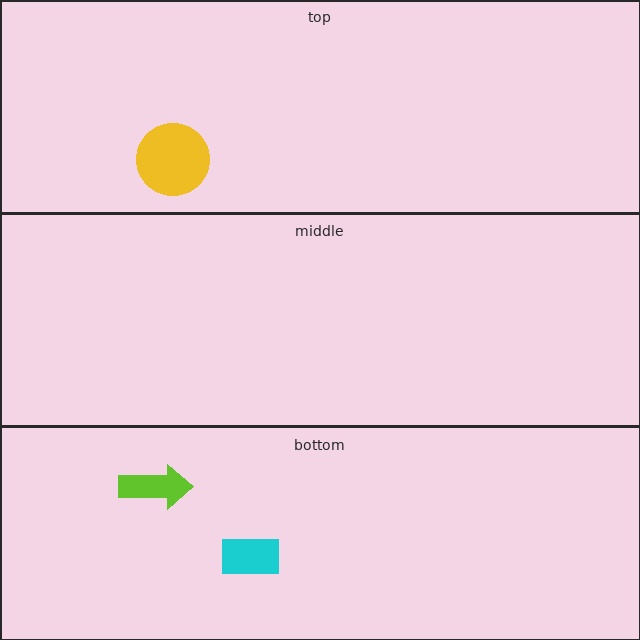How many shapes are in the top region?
1.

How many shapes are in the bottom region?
2.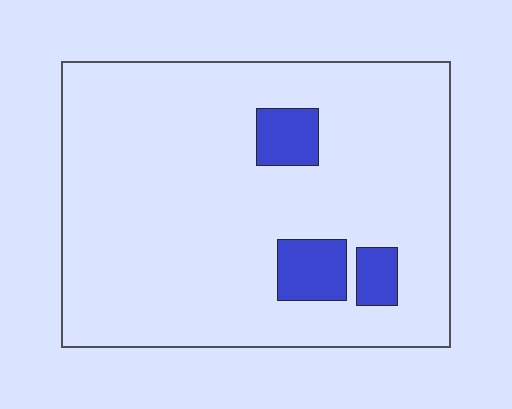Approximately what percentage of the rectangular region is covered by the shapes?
Approximately 10%.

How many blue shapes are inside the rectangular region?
3.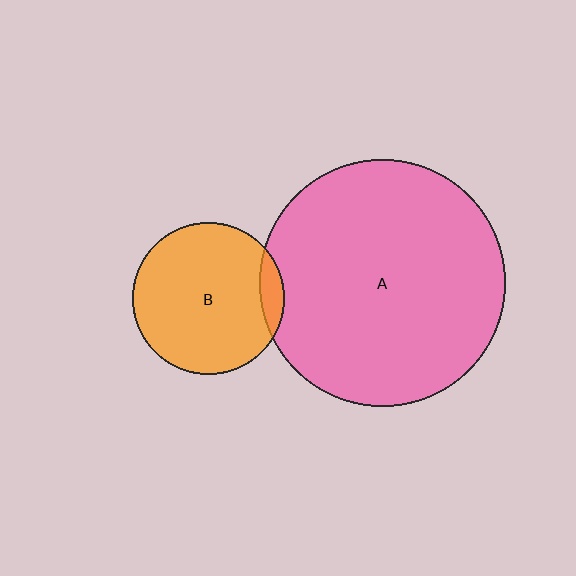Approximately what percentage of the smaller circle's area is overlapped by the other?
Approximately 10%.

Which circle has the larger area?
Circle A (pink).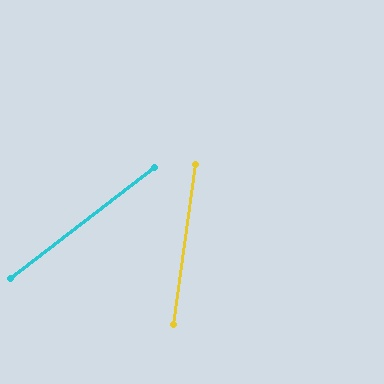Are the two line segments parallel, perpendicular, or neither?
Neither parallel nor perpendicular — they differ by about 44°.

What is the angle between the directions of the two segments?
Approximately 44 degrees.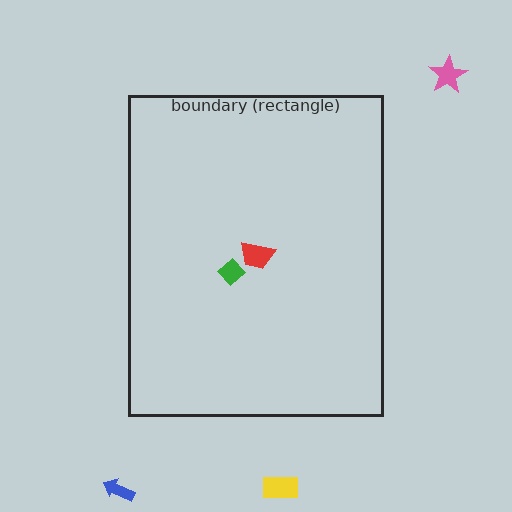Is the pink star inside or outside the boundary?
Outside.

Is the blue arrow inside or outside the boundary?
Outside.